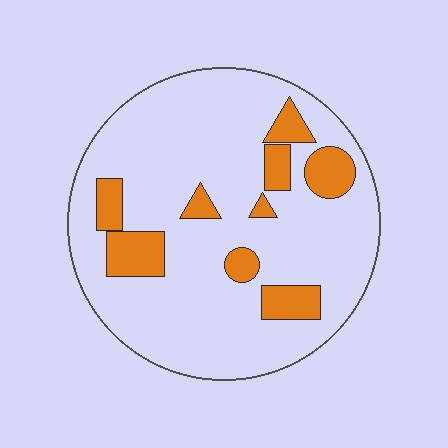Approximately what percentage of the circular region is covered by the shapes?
Approximately 15%.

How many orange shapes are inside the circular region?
9.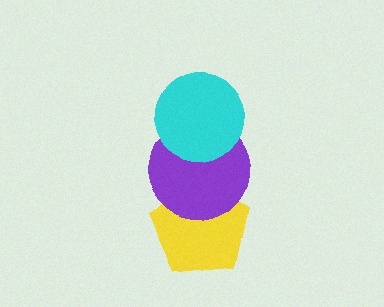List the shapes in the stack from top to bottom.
From top to bottom: the cyan circle, the purple circle, the yellow pentagon.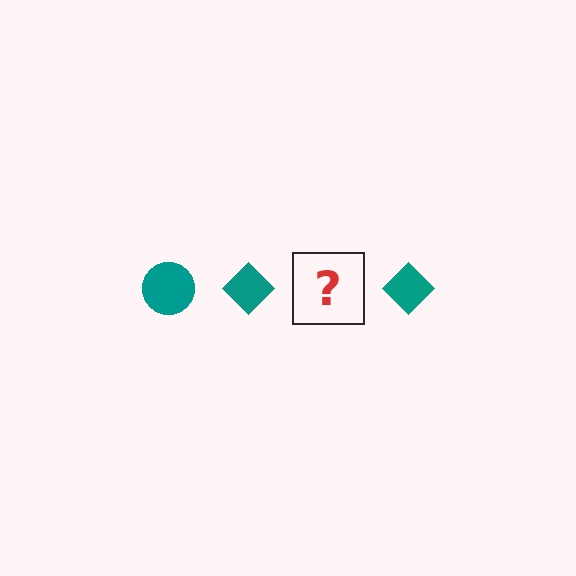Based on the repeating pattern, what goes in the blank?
The blank should be a teal circle.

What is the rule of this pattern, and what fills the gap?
The rule is that the pattern cycles through circle, diamond shapes in teal. The gap should be filled with a teal circle.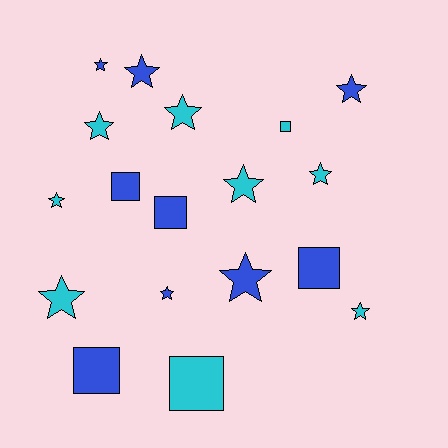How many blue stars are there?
There are 5 blue stars.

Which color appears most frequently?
Cyan, with 9 objects.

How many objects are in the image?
There are 18 objects.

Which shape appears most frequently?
Star, with 12 objects.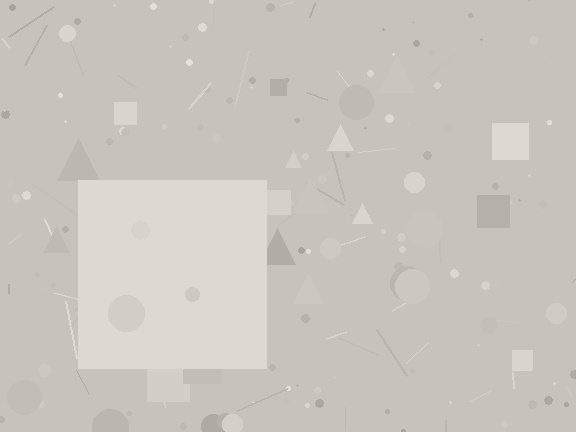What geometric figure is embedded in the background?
A square is embedded in the background.